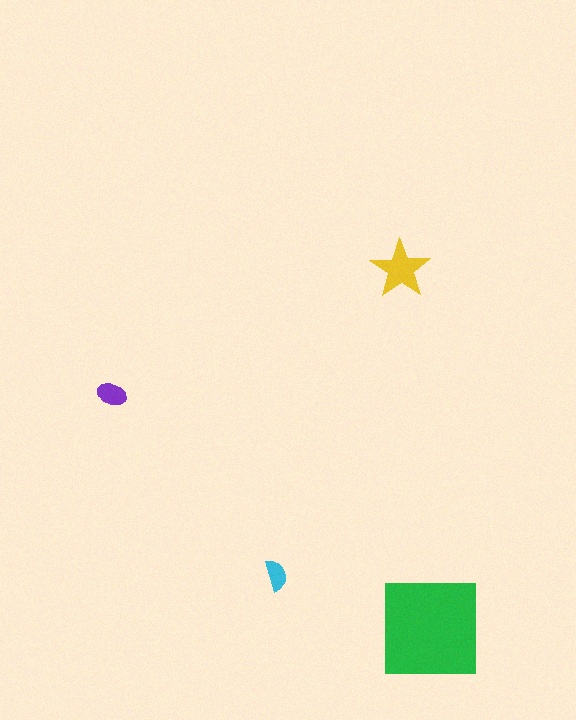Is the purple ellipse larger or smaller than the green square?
Smaller.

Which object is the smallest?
The cyan semicircle.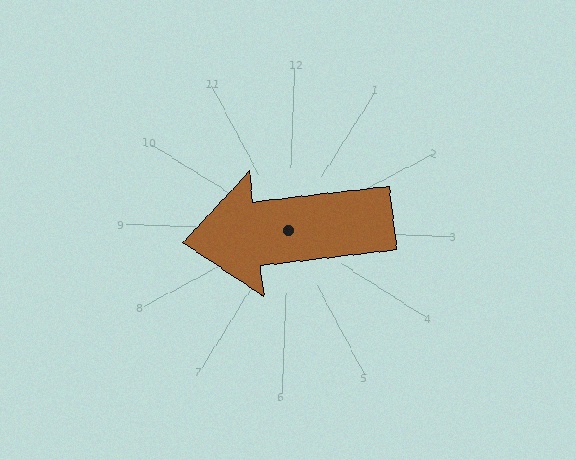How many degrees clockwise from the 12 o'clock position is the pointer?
Approximately 261 degrees.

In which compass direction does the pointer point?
West.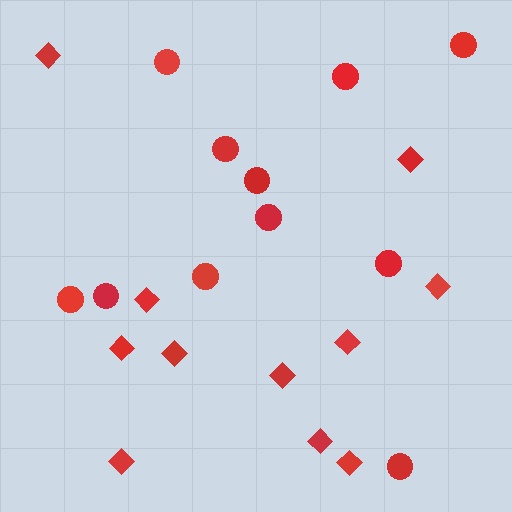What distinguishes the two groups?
There are 2 groups: one group of diamonds (11) and one group of circles (11).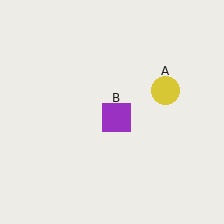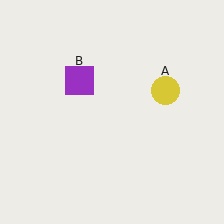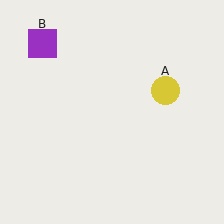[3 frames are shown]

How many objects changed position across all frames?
1 object changed position: purple square (object B).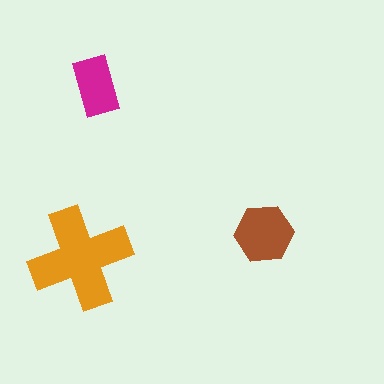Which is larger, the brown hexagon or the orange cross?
The orange cross.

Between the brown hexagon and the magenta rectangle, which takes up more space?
The brown hexagon.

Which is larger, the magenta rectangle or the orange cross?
The orange cross.